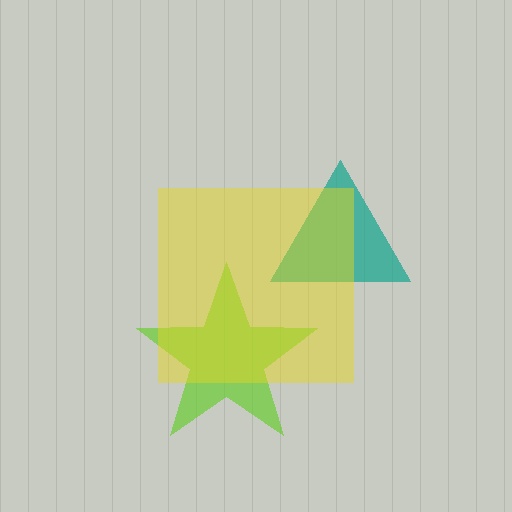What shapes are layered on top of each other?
The layered shapes are: a teal triangle, a lime star, a yellow square.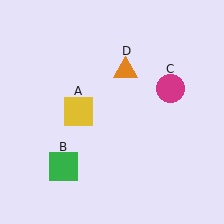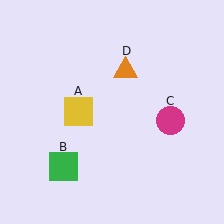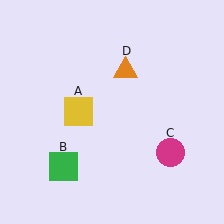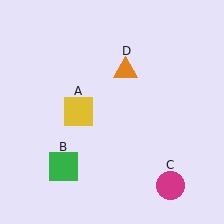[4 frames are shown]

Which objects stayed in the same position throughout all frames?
Yellow square (object A) and green square (object B) and orange triangle (object D) remained stationary.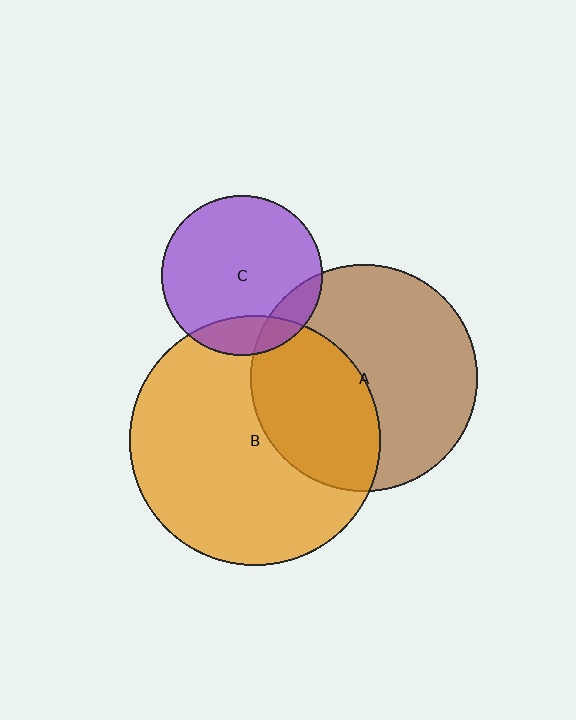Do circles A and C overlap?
Yes.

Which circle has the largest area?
Circle B (orange).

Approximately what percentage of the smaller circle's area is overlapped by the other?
Approximately 10%.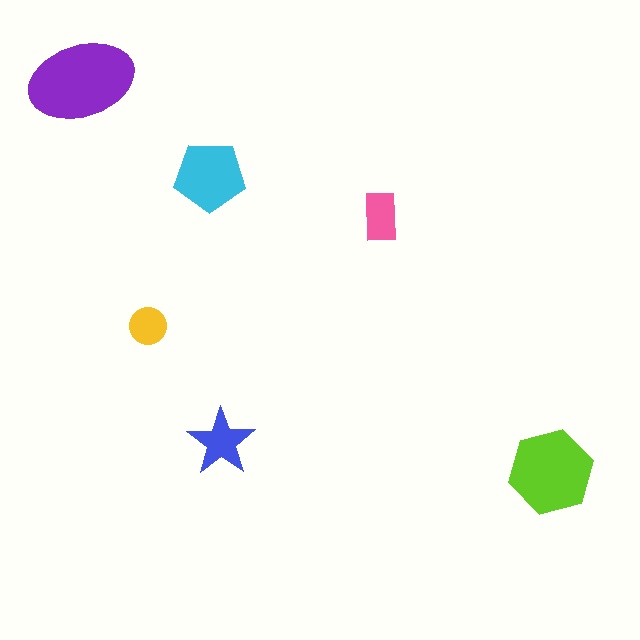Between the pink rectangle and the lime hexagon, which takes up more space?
The lime hexagon.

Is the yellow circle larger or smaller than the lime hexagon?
Smaller.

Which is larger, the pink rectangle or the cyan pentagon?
The cyan pentagon.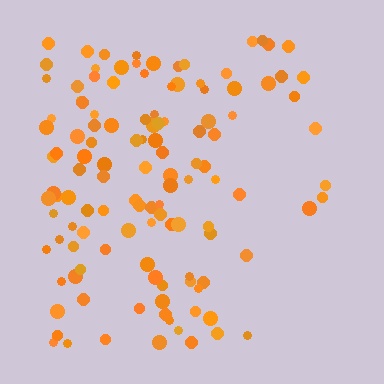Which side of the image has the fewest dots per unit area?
The right.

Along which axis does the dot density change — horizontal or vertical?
Horizontal.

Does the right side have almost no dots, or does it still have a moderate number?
Still a moderate number, just noticeably fewer than the left.